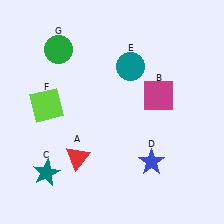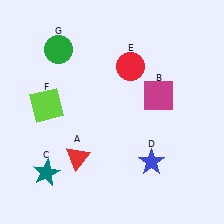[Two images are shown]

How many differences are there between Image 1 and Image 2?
There is 1 difference between the two images.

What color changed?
The circle (E) changed from teal in Image 1 to red in Image 2.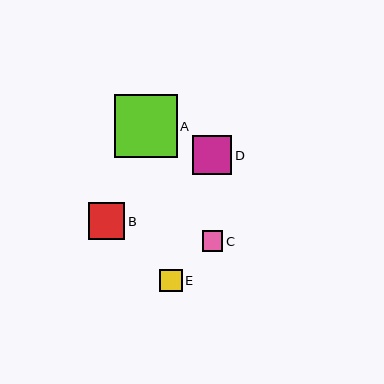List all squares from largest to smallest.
From largest to smallest: A, D, B, E, C.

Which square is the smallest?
Square C is the smallest with a size of approximately 21 pixels.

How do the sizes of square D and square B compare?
Square D and square B are approximately the same size.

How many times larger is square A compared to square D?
Square A is approximately 1.6 times the size of square D.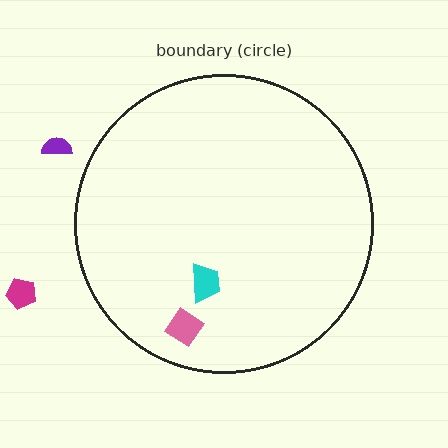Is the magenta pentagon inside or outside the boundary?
Outside.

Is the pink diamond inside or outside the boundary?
Inside.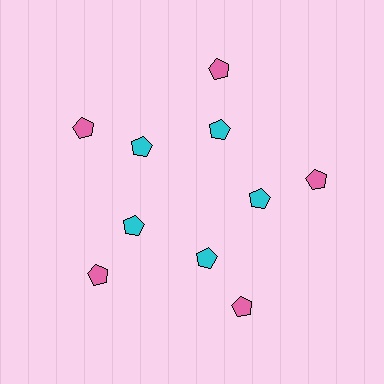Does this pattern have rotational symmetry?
Yes, this pattern has 5-fold rotational symmetry. It looks the same after rotating 72 degrees around the center.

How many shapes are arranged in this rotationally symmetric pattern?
There are 10 shapes, arranged in 5 groups of 2.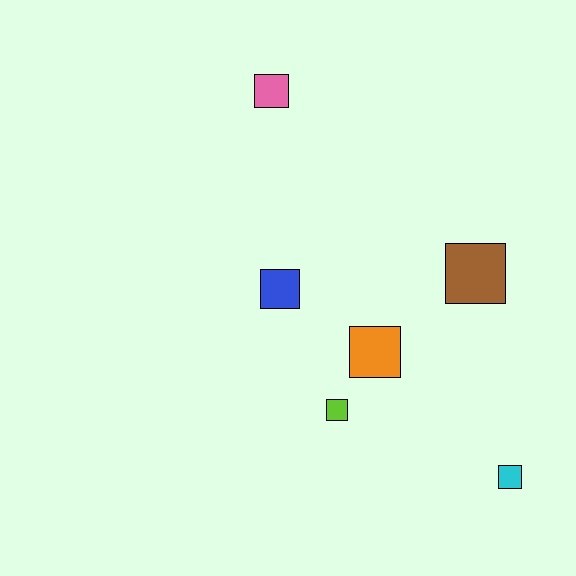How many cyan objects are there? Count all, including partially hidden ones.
There is 1 cyan object.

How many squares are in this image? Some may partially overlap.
There are 6 squares.